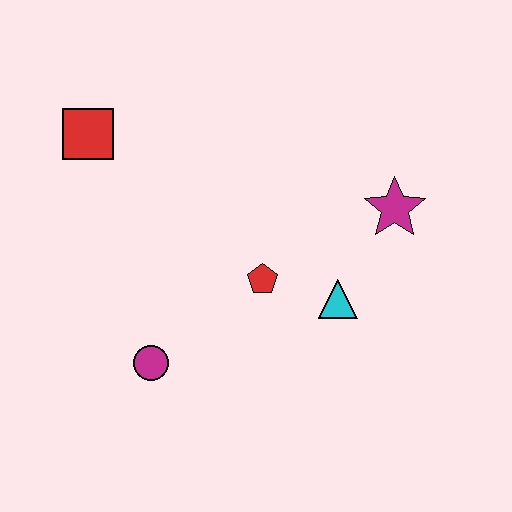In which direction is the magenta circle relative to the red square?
The magenta circle is below the red square.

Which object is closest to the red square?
The red pentagon is closest to the red square.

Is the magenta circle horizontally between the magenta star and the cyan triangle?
No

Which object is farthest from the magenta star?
The red square is farthest from the magenta star.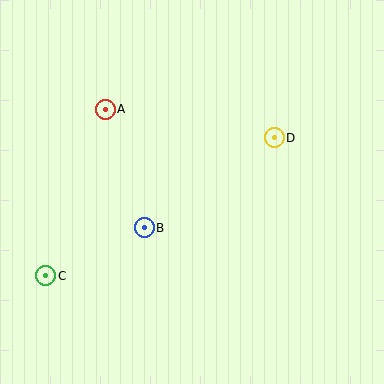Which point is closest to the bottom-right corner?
Point D is closest to the bottom-right corner.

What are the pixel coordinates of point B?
Point B is at (144, 228).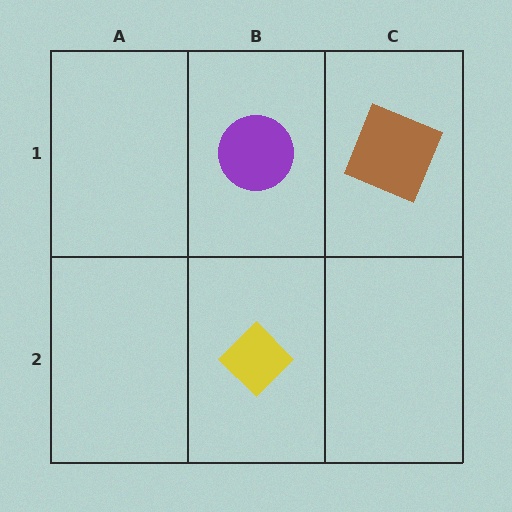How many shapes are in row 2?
1 shape.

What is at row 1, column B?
A purple circle.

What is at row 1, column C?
A brown square.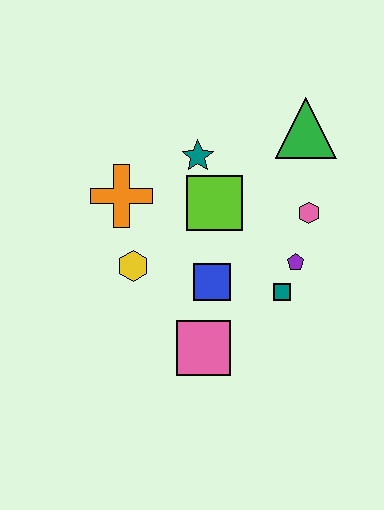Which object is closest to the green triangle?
The pink hexagon is closest to the green triangle.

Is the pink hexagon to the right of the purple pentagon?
Yes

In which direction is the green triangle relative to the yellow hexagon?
The green triangle is to the right of the yellow hexagon.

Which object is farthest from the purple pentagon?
The orange cross is farthest from the purple pentagon.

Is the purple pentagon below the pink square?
No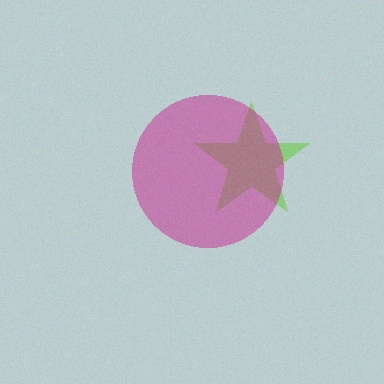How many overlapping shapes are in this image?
There are 2 overlapping shapes in the image.